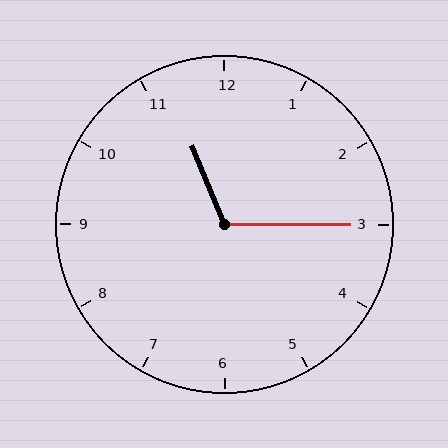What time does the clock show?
11:15.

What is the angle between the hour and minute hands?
Approximately 112 degrees.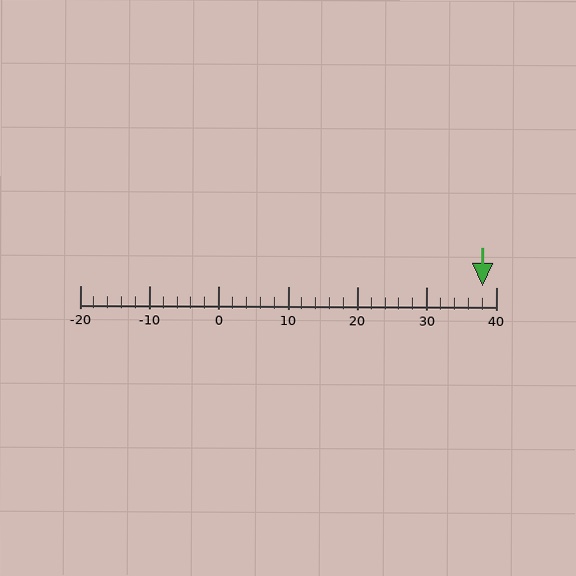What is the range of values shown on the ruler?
The ruler shows values from -20 to 40.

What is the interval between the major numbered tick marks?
The major tick marks are spaced 10 units apart.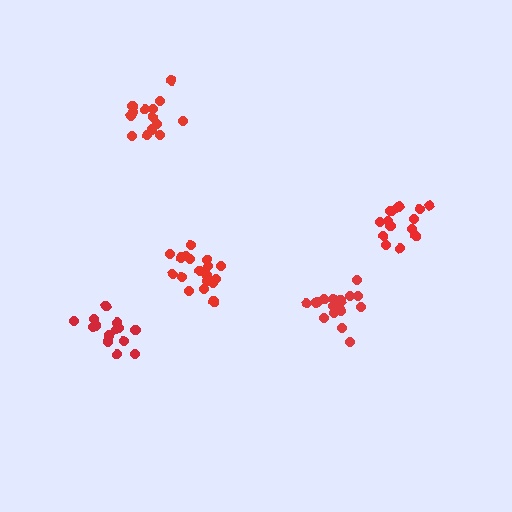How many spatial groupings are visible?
There are 5 spatial groupings.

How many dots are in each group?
Group 1: 15 dots, Group 2: 15 dots, Group 3: 17 dots, Group 4: 14 dots, Group 5: 18 dots (79 total).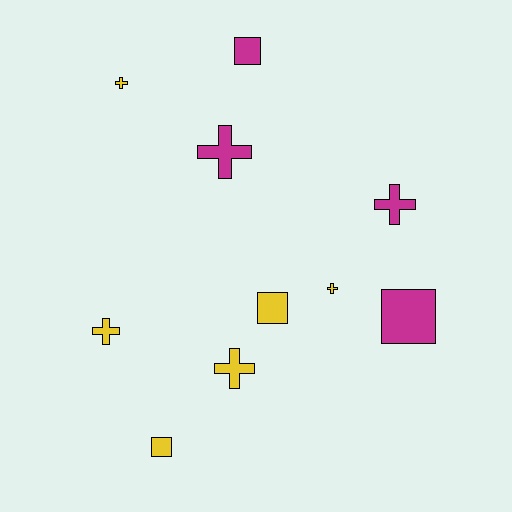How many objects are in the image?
There are 10 objects.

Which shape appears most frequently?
Cross, with 6 objects.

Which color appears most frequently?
Yellow, with 6 objects.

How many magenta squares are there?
There are 2 magenta squares.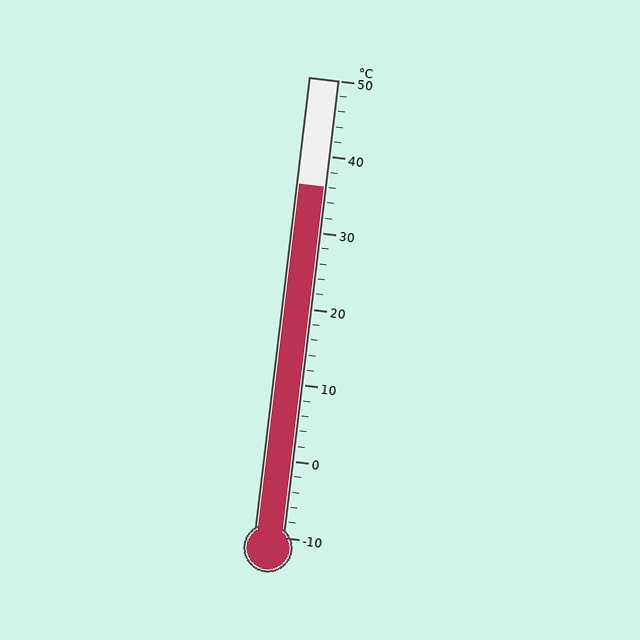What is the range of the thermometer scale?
The thermometer scale ranges from -10°C to 50°C.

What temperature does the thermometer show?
The thermometer shows approximately 36°C.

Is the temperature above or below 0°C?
The temperature is above 0°C.